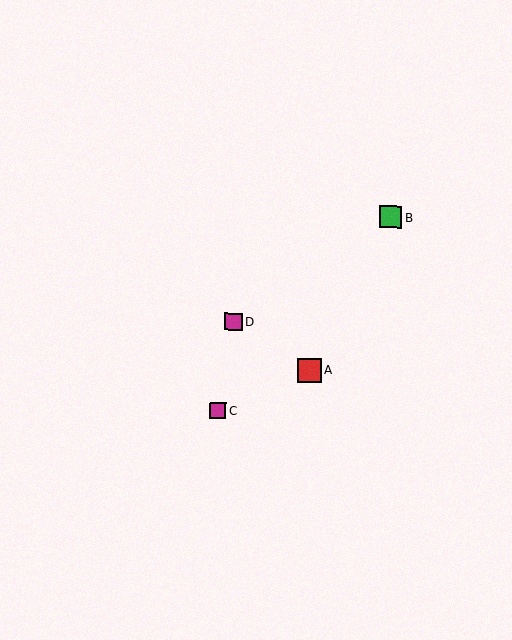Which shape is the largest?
The red square (labeled A) is the largest.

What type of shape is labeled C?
Shape C is a magenta square.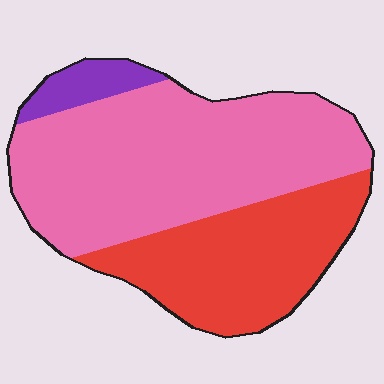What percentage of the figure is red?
Red takes up about one third (1/3) of the figure.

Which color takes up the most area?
Pink, at roughly 60%.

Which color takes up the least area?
Purple, at roughly 5%.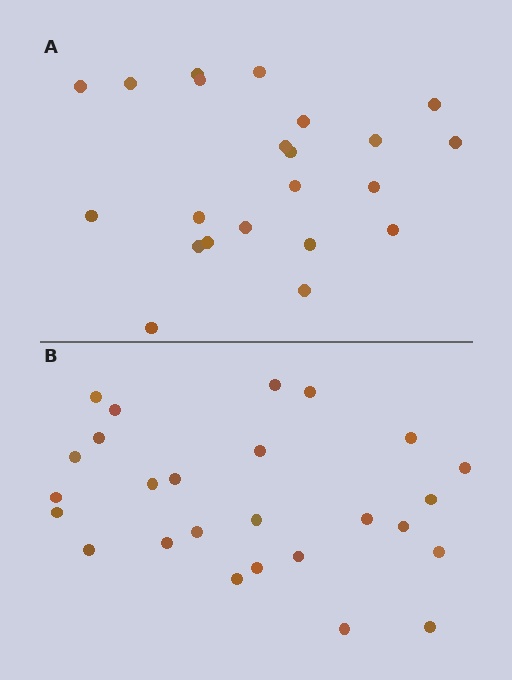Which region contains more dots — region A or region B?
Region B (the bottom region) has more dots.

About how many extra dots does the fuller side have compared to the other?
Region B has about 4 more dots than region A.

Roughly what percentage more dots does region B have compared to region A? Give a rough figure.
About 20% more.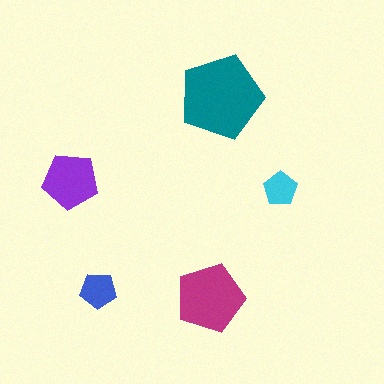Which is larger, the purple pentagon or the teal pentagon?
The teal one.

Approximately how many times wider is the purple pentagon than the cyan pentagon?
About 1.5 times wider.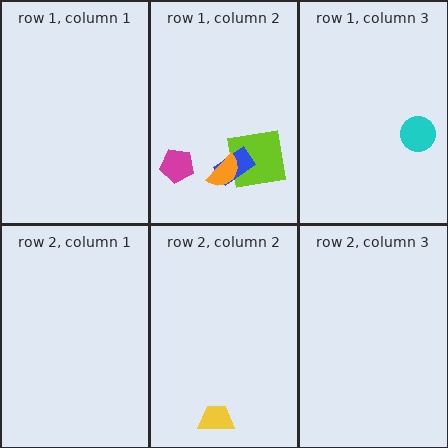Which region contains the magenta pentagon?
The row 1, column 2 region.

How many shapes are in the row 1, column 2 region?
4.